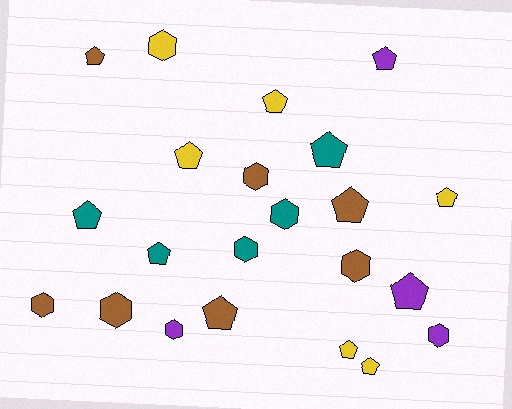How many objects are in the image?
There are 22 objects.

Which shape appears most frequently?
Pentagon, with 13 objects.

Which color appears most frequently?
Brown, with 7 objects.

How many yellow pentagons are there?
There are 5 yellow pentagons.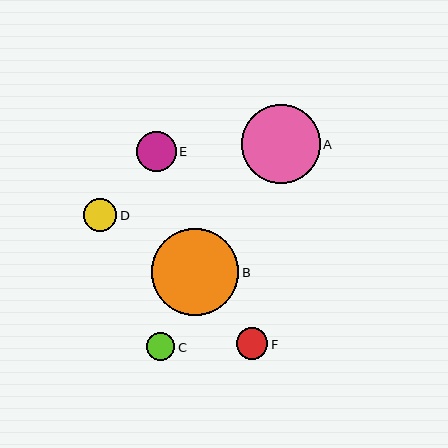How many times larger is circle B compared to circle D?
Circle B is approximately 2.6 times the size of circle D.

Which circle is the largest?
Circle B is the largest with a size of approximately 87 pixels.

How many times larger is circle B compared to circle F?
Circle B is approximately 2.7 times the size of circle F.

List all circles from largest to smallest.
From largest to smallest: B, A, E, D, F, C.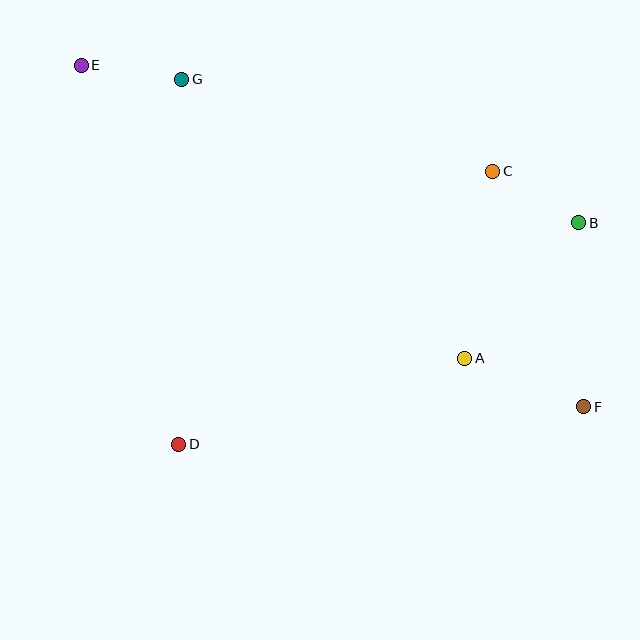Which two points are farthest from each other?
Points E and F are farthest from each other.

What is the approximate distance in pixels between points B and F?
The distance between B and F is approximately 184 pixels.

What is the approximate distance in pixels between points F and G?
The distance between F and G is approximately 518 pixels.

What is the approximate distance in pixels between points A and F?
The distance between A and F is approximately 129 pixels.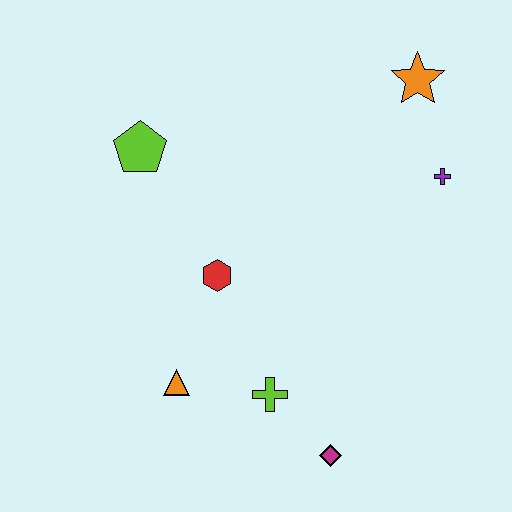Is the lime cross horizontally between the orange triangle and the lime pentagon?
No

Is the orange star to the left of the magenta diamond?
No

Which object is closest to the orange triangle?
The lime cross is closest to the orange triangle.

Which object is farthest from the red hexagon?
The orange star is farthest from the red hexagon.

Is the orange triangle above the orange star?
No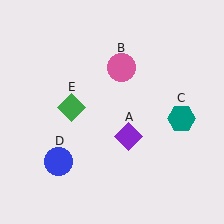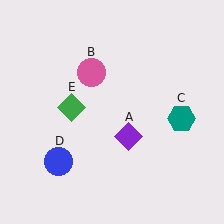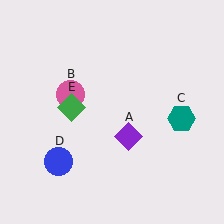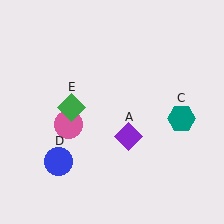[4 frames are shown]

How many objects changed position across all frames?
1 object changed position: pink circle (object B).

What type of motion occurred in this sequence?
The pink circle (object B) rotated counterclockwise around the center of the scene.